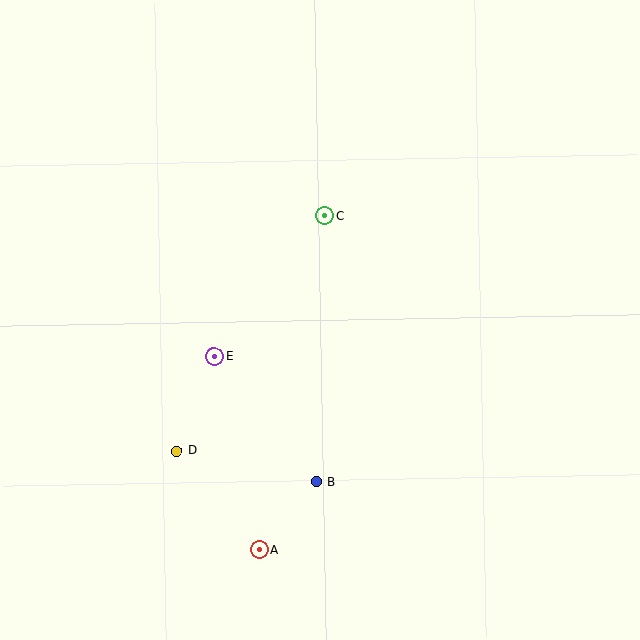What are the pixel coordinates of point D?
Point D is at (177, 451).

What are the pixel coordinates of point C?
Point C is at (325, 215).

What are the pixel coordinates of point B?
Point B is at (316, 482).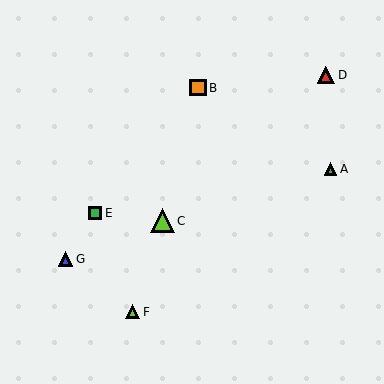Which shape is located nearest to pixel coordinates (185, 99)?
The orange square (labeled B) at (198, 88) is nearest to that location.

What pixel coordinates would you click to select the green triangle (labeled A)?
Click at (330, 169) to select the green triangle A.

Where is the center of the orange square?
The center of the orange square is at (198, 88).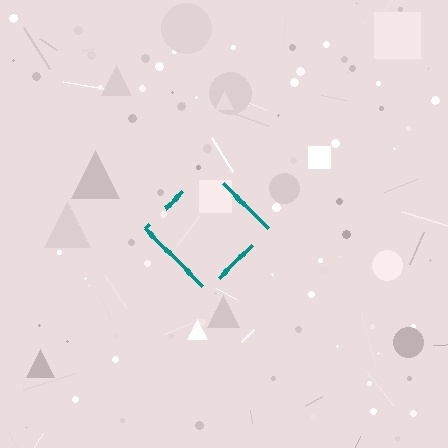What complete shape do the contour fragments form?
The contour fragments form a diamond.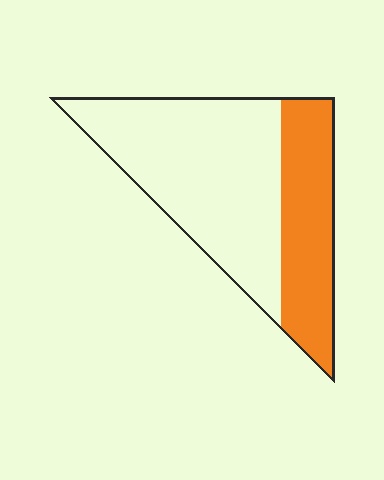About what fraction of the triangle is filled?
About one third (1/3).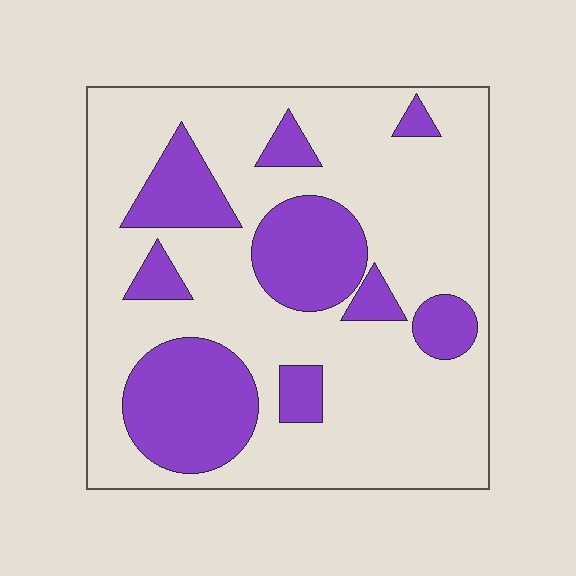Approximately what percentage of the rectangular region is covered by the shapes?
Approximately 30%.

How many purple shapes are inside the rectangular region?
9.